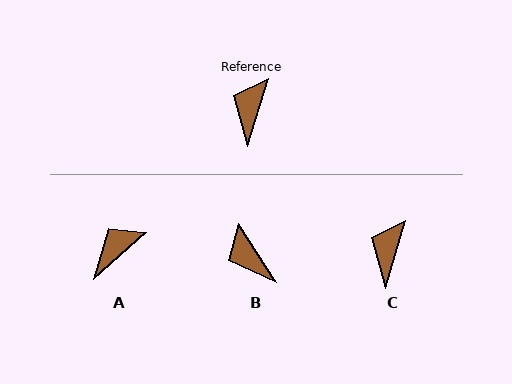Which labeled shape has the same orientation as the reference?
C.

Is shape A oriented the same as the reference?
No, it is off by about 31 degrees.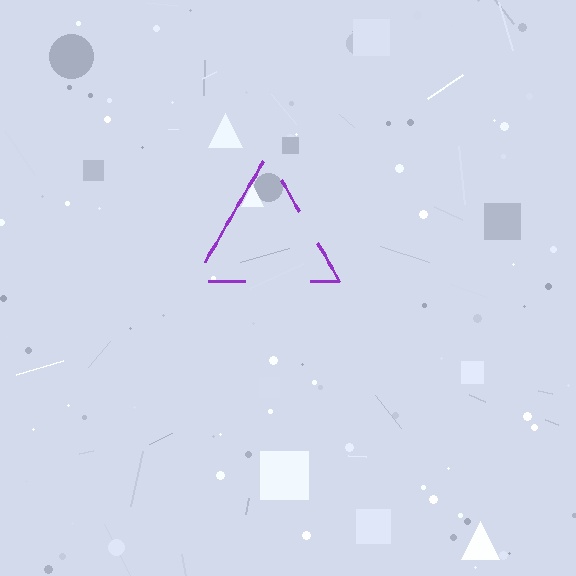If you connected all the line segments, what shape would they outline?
They would outline a triangle.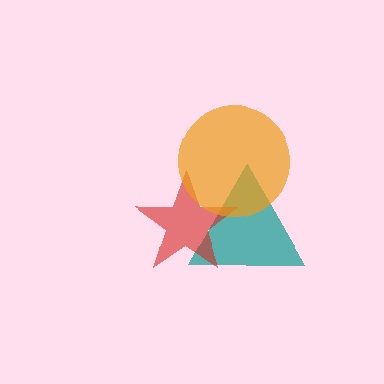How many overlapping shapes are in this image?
There are 3 overlapping shapes in the image.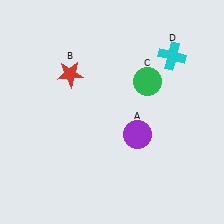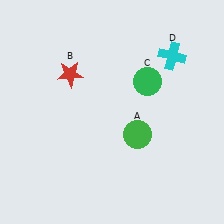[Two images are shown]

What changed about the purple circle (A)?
In Image 1, A is purple. In Image 2, it changed to green.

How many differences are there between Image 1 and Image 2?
There is 1 difference between the two images.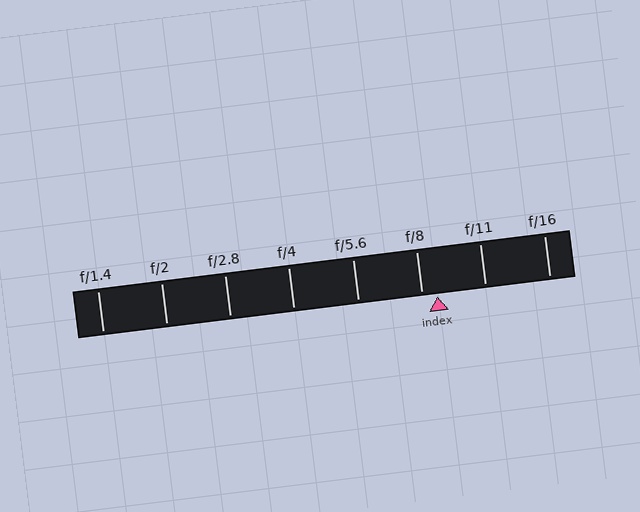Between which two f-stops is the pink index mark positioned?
The index mark is between f/8 and f/11.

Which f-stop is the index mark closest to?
The index mark is closest to f/8.